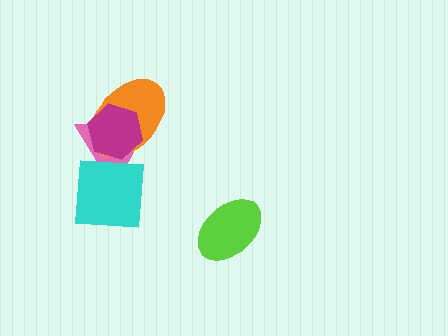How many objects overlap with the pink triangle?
3 objects overlap with the pink triangle.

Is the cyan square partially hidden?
Yes, it is partially covered by another shape.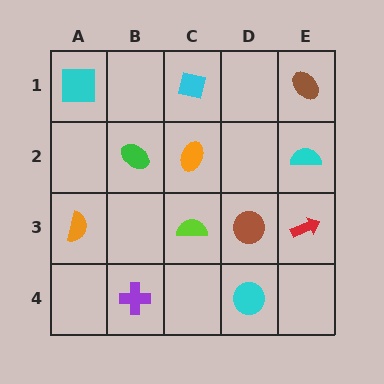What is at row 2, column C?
An orange ellipse.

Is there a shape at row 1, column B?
No, that cell is empty.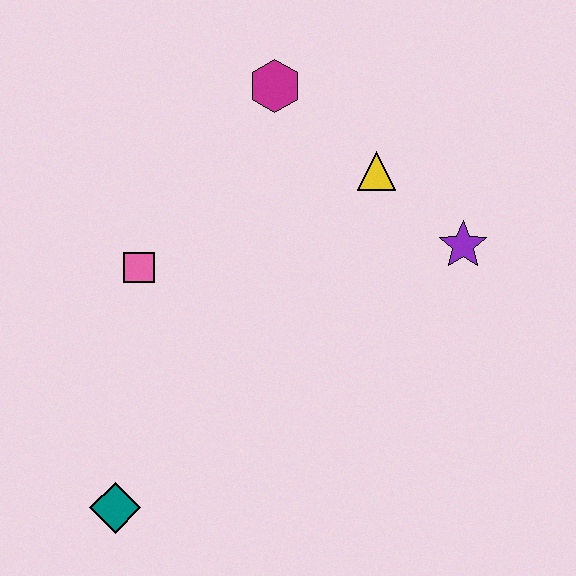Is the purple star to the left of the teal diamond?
No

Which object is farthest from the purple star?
The teal diamond is farthest from the purple star.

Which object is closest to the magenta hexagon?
The yellow triangle is closest to the magenta hexagon.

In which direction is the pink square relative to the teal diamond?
The pink square is above the teal diamond.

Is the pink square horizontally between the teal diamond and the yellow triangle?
Yes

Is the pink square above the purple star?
No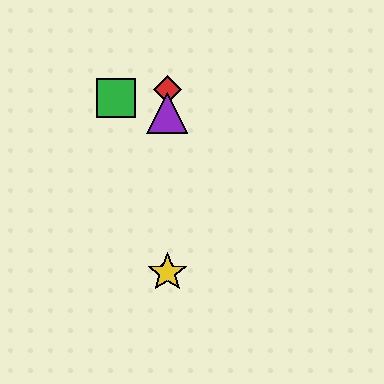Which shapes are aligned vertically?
The red diamond, the blue diamond, the yellow star, the purple triangle are aligned vertically.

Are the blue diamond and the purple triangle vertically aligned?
Yes, both are at x≈167.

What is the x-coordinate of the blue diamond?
The blue diamond is at x≈167.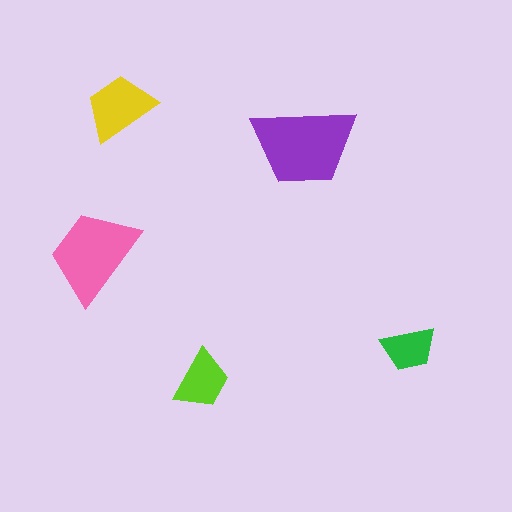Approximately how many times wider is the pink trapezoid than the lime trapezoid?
About 1.5 times wider.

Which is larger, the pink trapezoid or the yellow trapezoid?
The pink one.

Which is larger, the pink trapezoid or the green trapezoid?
The pink one.